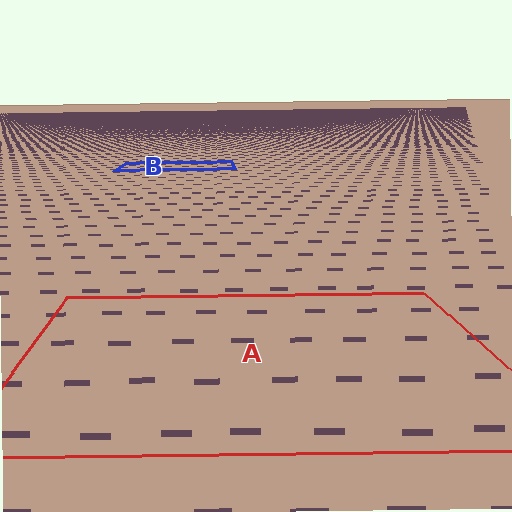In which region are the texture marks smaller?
The texture marks are smaller in region B, because it is farther away.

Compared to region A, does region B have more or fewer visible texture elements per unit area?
Region B has more texture elements per unit area — they are packed more densely because it is farther away.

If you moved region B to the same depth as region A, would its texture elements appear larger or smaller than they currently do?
They would appear larger. At a closer depth, the same texture elements are projected at a bigger on-screen size.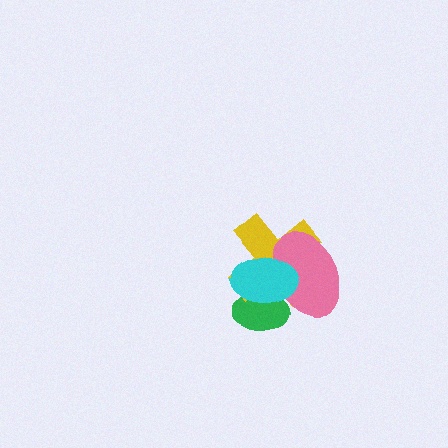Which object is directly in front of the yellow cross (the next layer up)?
The pink ellipse is directly in front of the yellow cross.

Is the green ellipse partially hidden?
Yes, it is partially covered by another shape.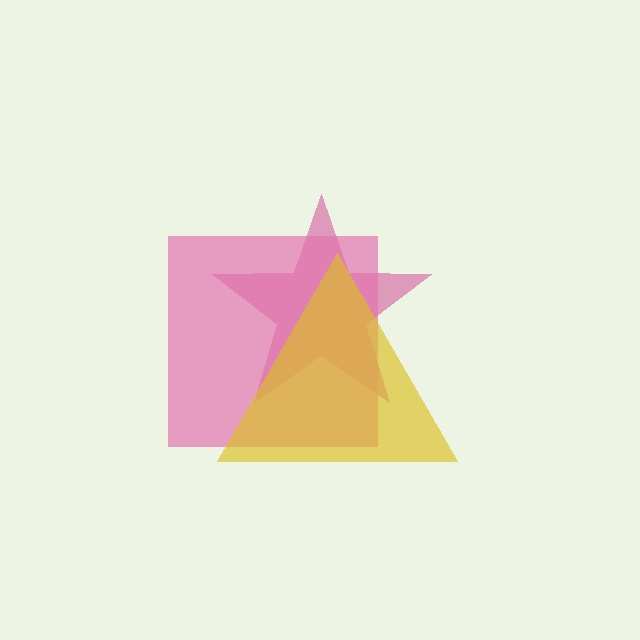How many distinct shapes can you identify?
There are 3 distinct shapes: a magenta star, a pink square, a yellow triangle.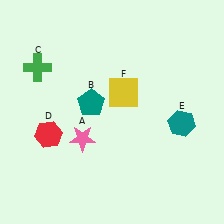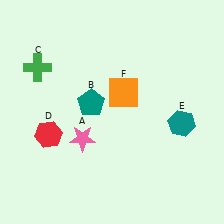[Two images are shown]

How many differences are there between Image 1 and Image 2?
There is 1 difference between the two images.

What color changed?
The square (F) changed from yellow in Image 1 to orange in Image 2.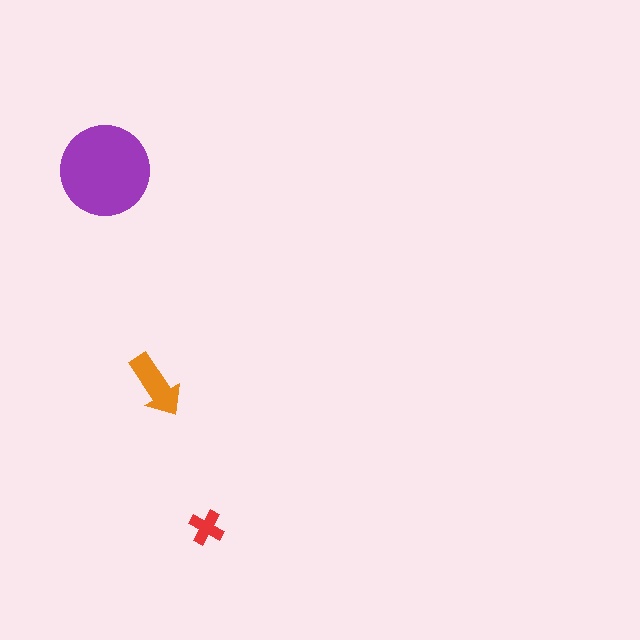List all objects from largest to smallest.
The purple circle, the orange arrow, the red cross.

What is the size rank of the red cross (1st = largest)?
3rd.